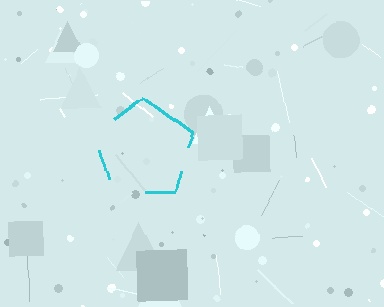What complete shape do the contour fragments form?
The contour fragments form a pentagon.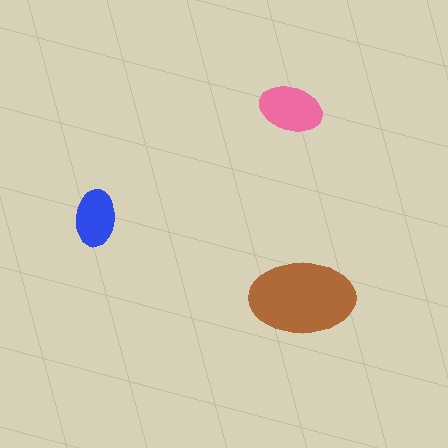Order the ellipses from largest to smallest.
the brown one, the pink one, the blue one.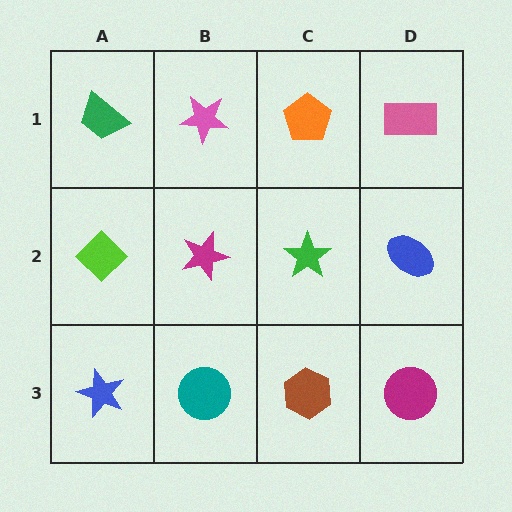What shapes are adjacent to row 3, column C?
A green star (row 2, column C), a teal circle (row 3, column B), a magenta circle (row 3, column D).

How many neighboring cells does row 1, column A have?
2.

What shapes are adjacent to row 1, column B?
A magenta star (row 2, column B), a green trapezoid (row 1, column A), an orange pentagon (row 1, column C).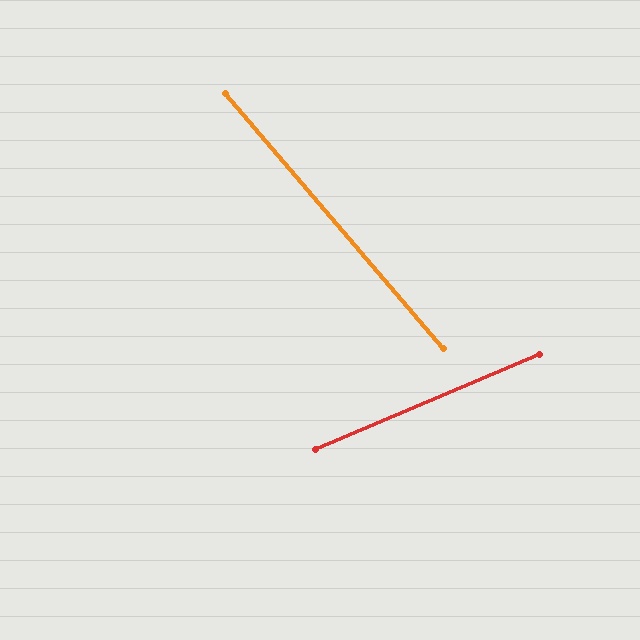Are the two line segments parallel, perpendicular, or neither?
Neither parallel nor perpendicular — they differ by about 72°.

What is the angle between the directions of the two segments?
Approximately 72 degrees.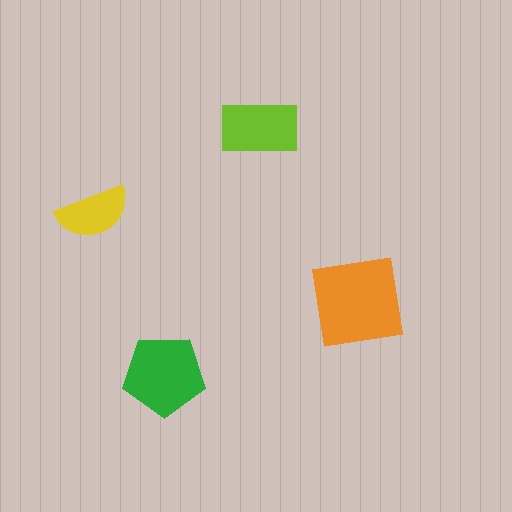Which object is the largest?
The orange square.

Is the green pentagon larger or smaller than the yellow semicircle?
Larger.